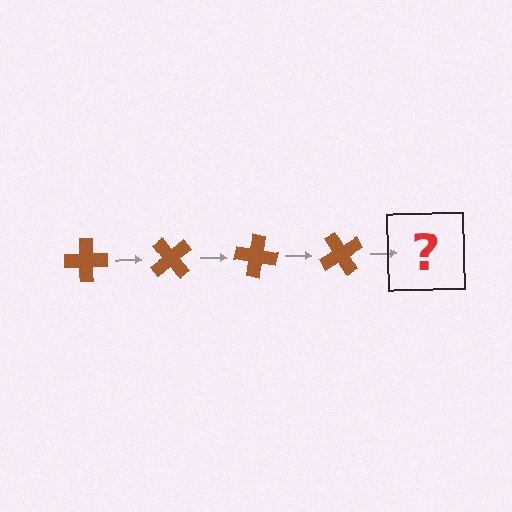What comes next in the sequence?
The next element should be a brown cross rotated 200 degrees.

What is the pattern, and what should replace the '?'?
The pattern is that the cross rotates 50 degrees each step. The '?' should be a brown cross rotated 200 degrees.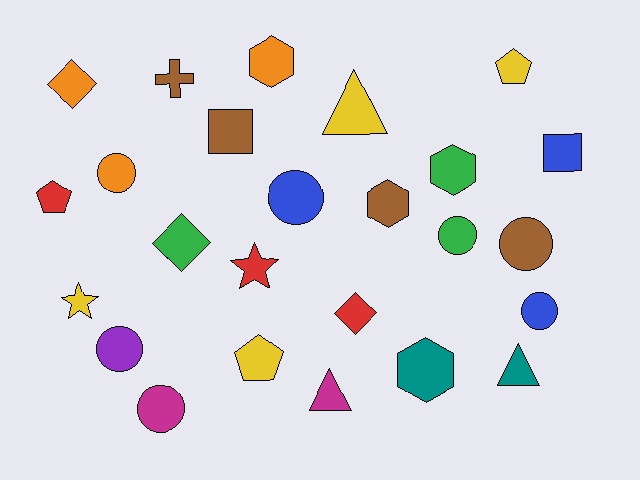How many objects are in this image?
There are 25 objects.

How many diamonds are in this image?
There are 3 diamonds.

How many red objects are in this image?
There are 3 red objects.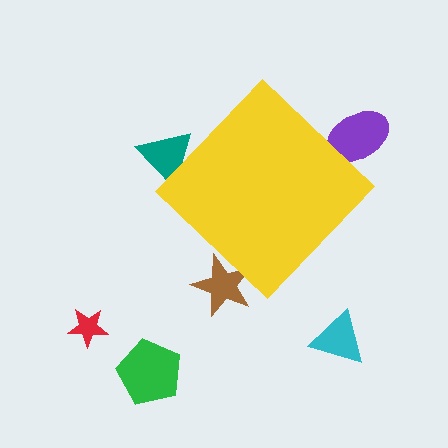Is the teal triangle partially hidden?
Yes, the teal triangle is partially hidden behind the yellow diamond.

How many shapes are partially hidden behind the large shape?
3 shapes are partially hidden.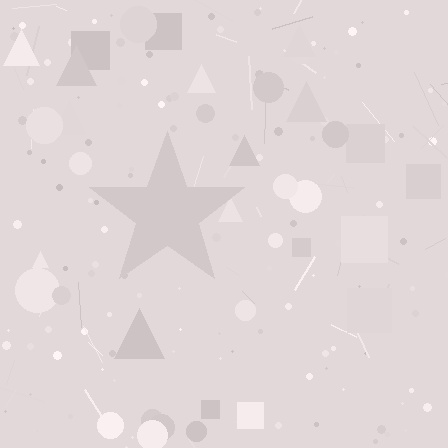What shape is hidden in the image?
A star is hidden in the image.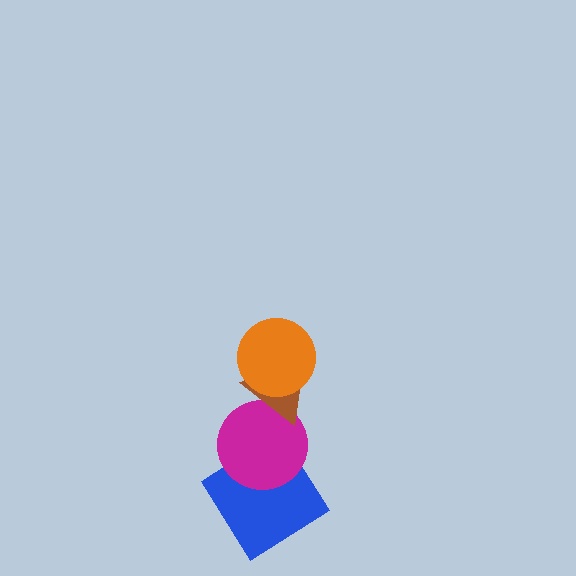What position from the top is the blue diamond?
The blue diamond is 4th from the top.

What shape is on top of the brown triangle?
The orange circle is on top of the brown triangle.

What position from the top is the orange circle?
The orange circle is 1st from the top.